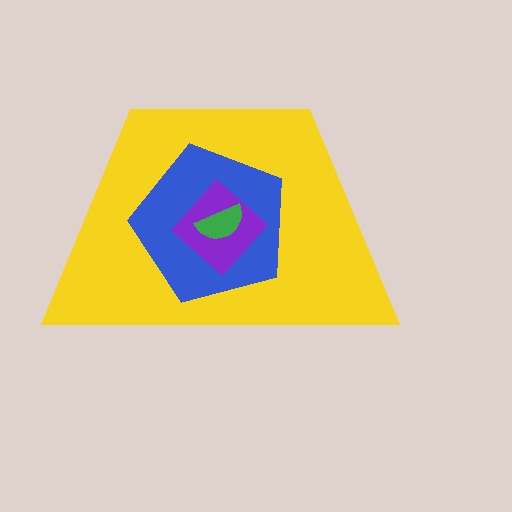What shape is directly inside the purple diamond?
The green semicircle.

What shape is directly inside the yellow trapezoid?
The blue pentagon.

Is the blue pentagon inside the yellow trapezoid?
Yes.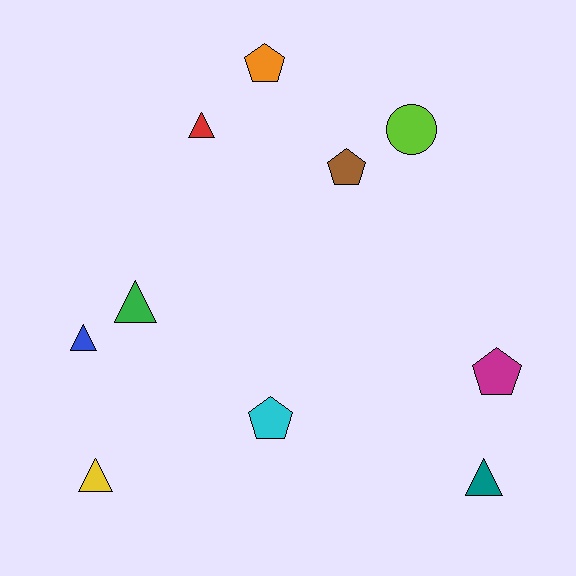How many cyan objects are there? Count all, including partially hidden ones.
There is 1 cyan object.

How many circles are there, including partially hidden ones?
There is 1 circle.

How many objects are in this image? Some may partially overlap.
There are 10 objects.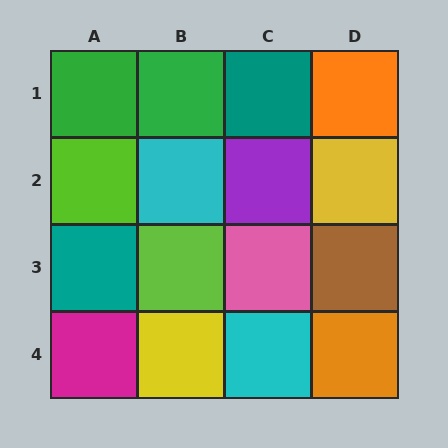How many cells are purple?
1 cell is purple.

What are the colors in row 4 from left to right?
Magenta, yellow, cyan, orange.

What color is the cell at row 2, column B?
Cyan.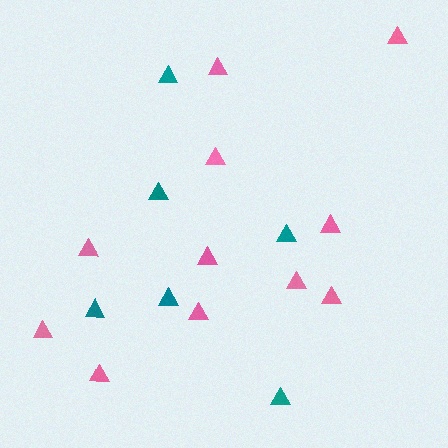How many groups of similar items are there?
There are 2 groups: one group of pink triangles (11) and one group of teal triangles (6).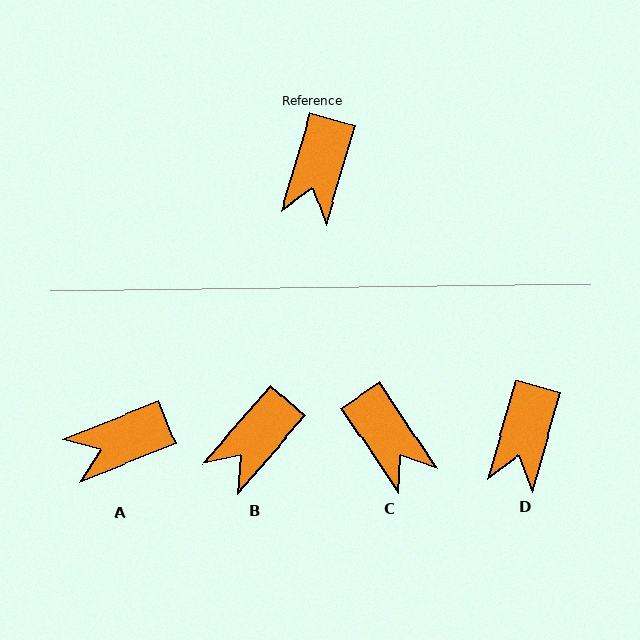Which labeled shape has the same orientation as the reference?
D.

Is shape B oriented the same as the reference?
No, it is off by about 25 degrees.